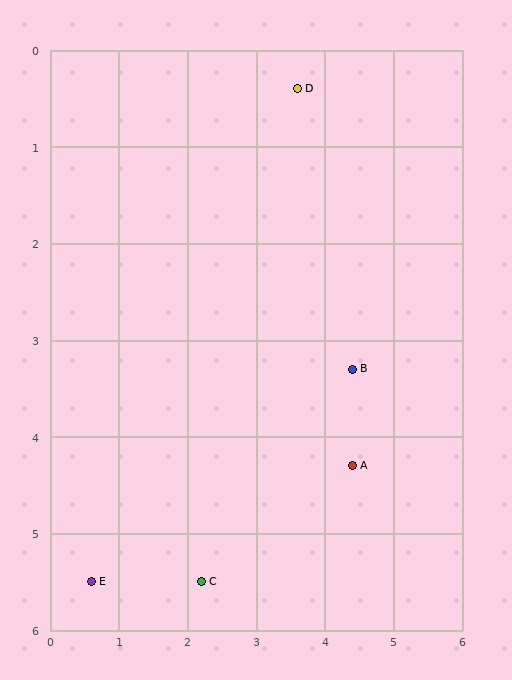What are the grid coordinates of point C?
Point C is at approximately (2.2, 5.5).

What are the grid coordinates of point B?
Point B is at approximately (4.4, 3.3).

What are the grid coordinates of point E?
Point E is at approximately (0.6, 5.5).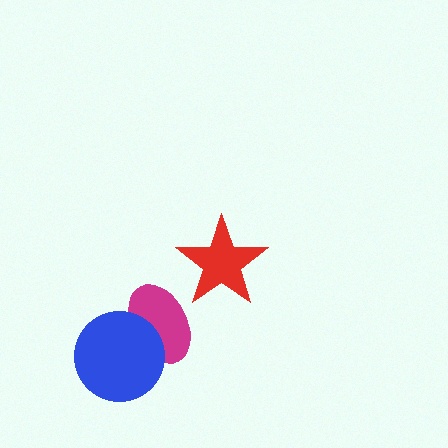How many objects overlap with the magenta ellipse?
1 object overlaps with the magenta ellipse.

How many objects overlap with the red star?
0 objects overlap with the red star.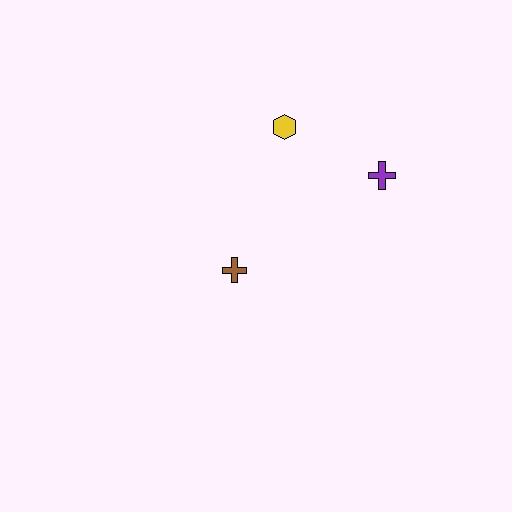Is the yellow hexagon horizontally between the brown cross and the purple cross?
Yes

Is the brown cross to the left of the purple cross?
Yes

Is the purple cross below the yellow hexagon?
Yes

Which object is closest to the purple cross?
The yellow hexagon is closest to the purple cross.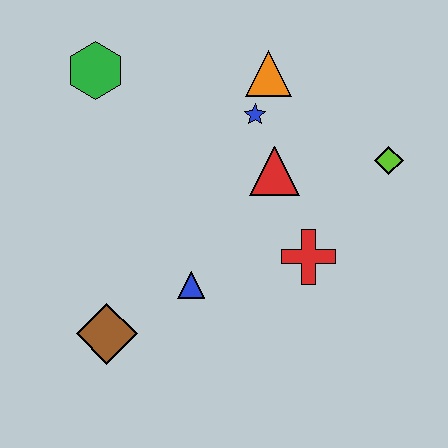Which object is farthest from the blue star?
The brown diamond is farthest from the blue star.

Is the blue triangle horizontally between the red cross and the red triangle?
No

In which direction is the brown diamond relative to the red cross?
The brown diamond is to the left of the red cross.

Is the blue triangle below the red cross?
Yes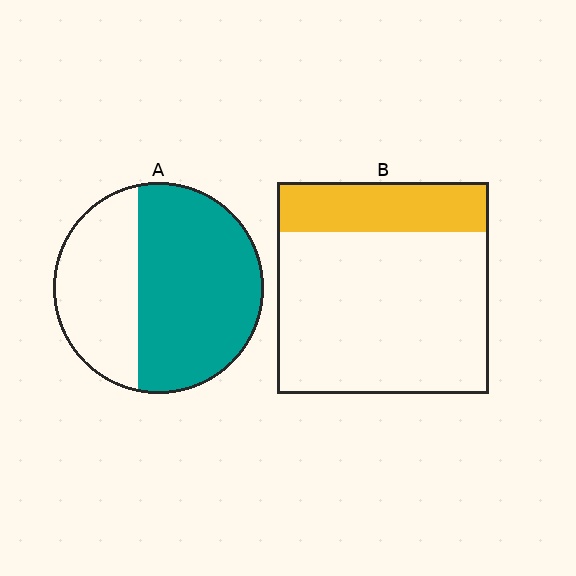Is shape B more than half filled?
No.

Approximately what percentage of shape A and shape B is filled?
A is approximately 60% and B is approximately 25%.